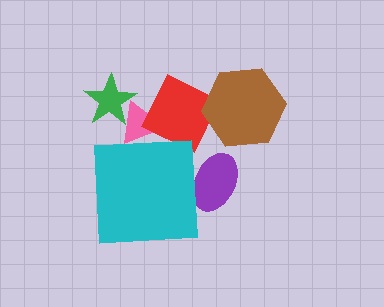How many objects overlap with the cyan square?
1 object overlaps with the cyan square.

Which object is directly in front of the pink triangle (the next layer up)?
The red diamond is directly in front of the pink triangle.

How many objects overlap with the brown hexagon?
1 object overlaps with the brown hexagon.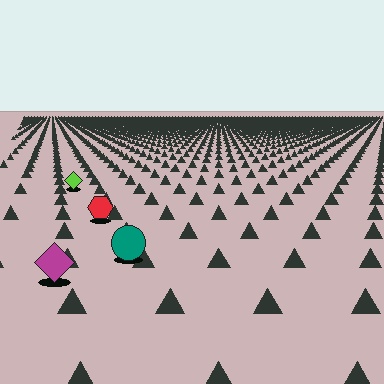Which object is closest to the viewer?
The magenta diamond is closest. The texture marks near it are larger and more spread out.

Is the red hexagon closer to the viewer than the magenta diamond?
No. The magenta diamond is closer — you can tell from the texture gradient: the ground texture is coarser near it.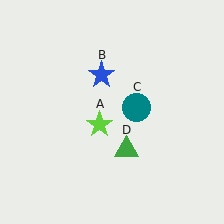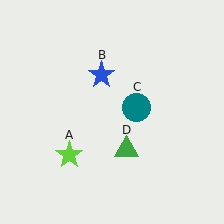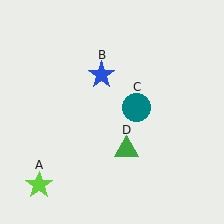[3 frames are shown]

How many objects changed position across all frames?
1 object changed position: lime star (object A).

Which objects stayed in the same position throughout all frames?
Blue star (object B) and teal circle (object C) and green triangle (object D) remained stationary.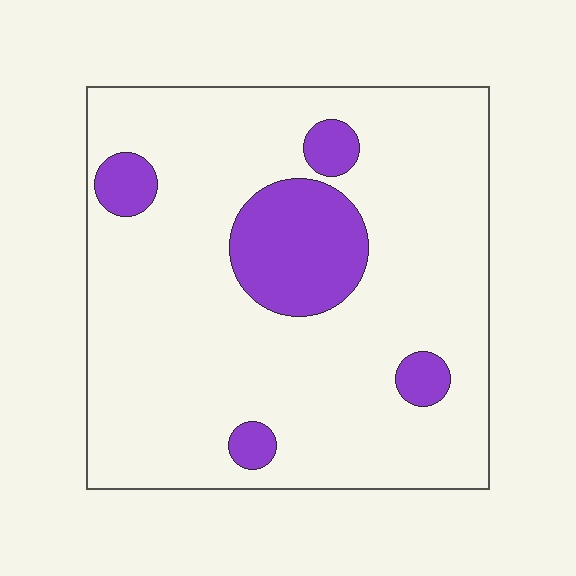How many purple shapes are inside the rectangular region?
5.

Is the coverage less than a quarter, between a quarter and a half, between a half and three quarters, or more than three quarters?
Less than a quarter.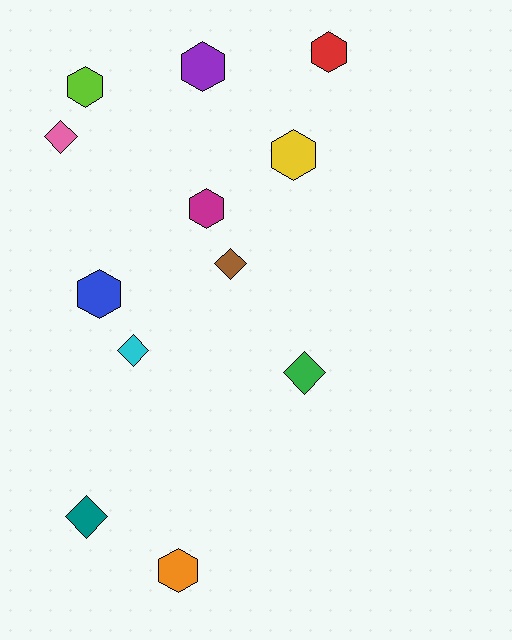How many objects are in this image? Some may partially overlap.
There are 12 objects.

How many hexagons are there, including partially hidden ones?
There are 7 hexagons.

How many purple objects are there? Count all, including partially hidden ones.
There is 1 purple object.